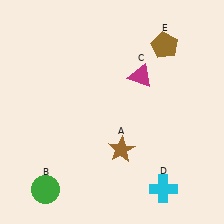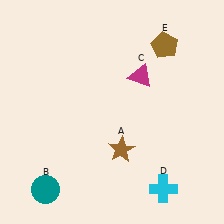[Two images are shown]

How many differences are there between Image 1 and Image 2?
There is 1 difference between the two images.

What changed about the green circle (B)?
In Image 1, B is green. In Image 2, it changed to teal.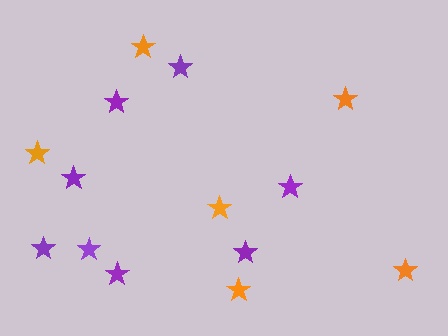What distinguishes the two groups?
There are 2 groups: one group of purple stars (8) and one group of orange stars (6).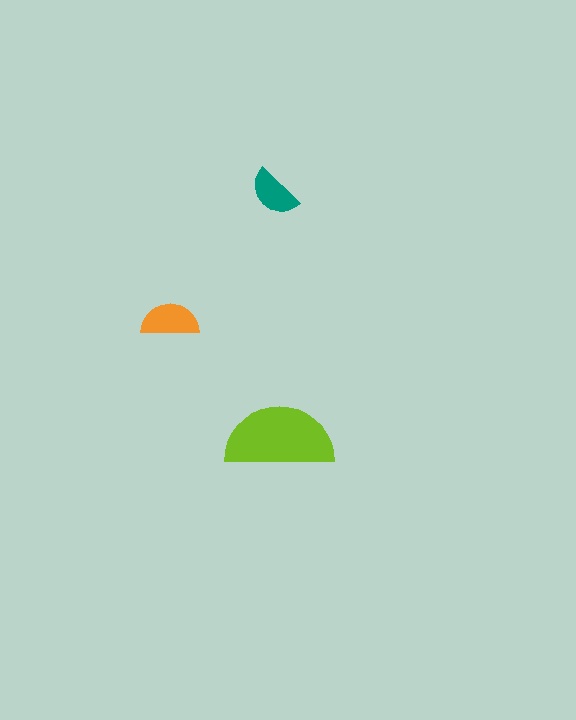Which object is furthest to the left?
The orange semicircle is leftmost.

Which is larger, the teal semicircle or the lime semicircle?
The lime one.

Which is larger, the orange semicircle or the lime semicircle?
The lime one.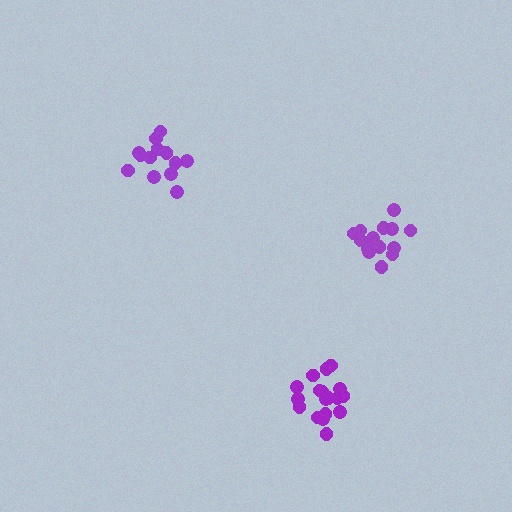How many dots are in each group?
Group 1: 18 dots, Group 2: 13 dots, Group 3: 15 dots (46 total).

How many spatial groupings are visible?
There are 3 spatial groupings.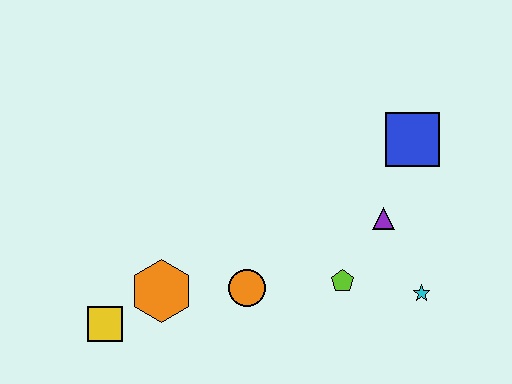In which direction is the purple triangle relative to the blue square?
The purple triangle is below the blue square.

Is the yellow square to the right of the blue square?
No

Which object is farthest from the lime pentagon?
The yellow square is farthest from the lime pentagon.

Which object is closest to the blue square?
The purple triangle is closest to the blue square.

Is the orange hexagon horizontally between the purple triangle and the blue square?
No